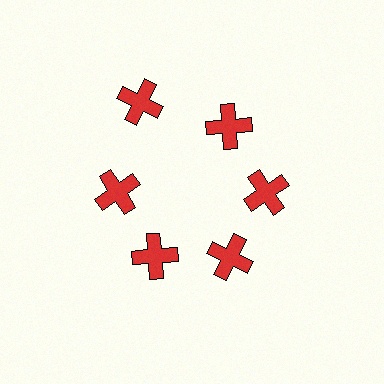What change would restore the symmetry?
The symmetry would be restored by moving it inward, back onto the ring so that all 6 crosses sit at equal angles and equal distance from the center.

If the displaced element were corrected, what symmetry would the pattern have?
It would have 6-fold rotational symmetry — the pattern would map onto itself every 60 degrees.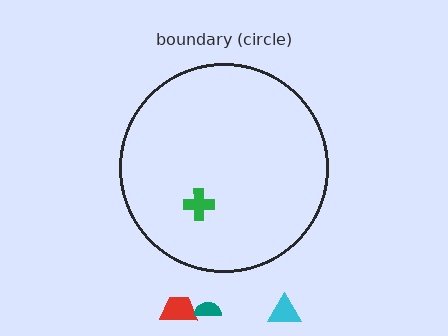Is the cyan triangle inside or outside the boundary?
Outside.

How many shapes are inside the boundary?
1 inside, 3 outside.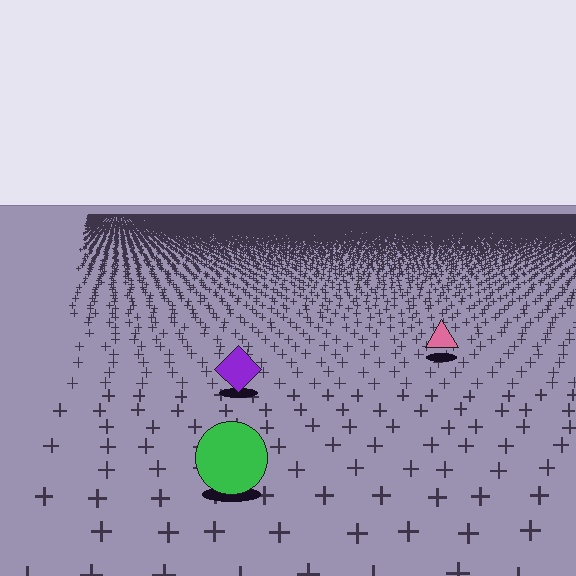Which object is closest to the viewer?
The green circle is closest. The texture marks near it are larger and more spread out.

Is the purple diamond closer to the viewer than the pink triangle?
Yes. The purple diamond is closer — you can tell from the texture gradient: the ground texture is coarser near it.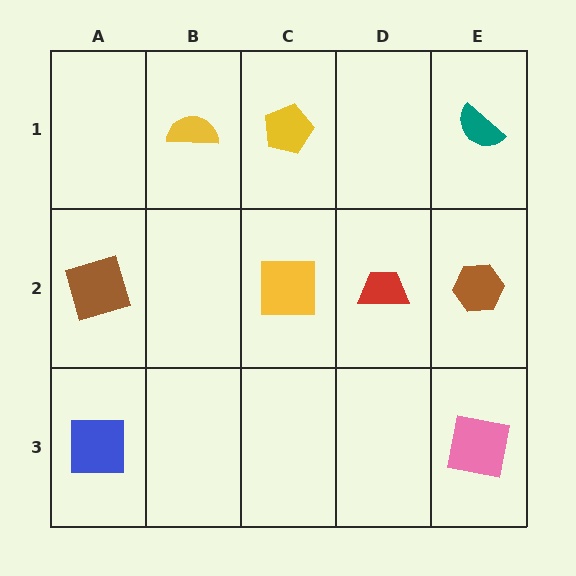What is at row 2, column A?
A brown square.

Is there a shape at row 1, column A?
No, that cell is empty.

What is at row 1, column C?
A yellow pentagon.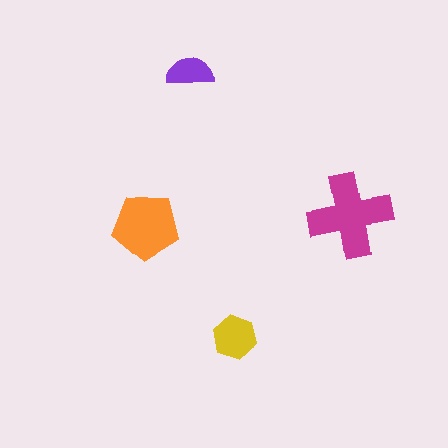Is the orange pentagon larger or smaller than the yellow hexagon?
Larger.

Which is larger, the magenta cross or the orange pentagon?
The magenta cross.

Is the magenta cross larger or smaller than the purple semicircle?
Larger.